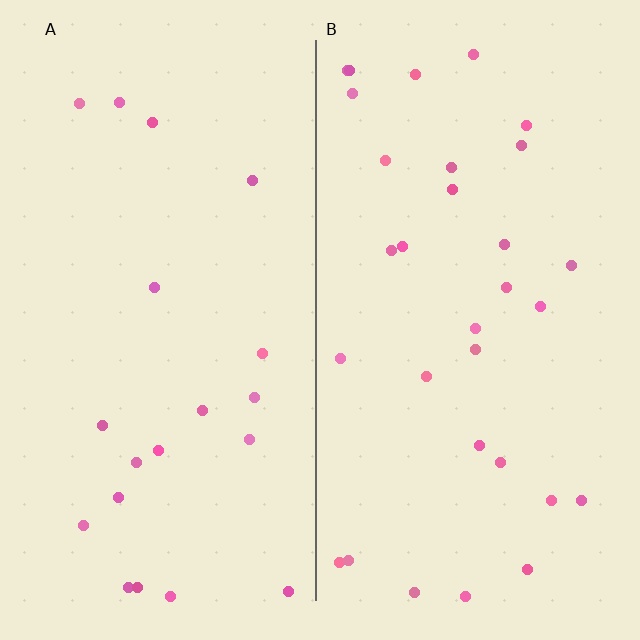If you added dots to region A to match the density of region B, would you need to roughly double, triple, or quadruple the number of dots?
Approximately double.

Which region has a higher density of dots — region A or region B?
B (the right).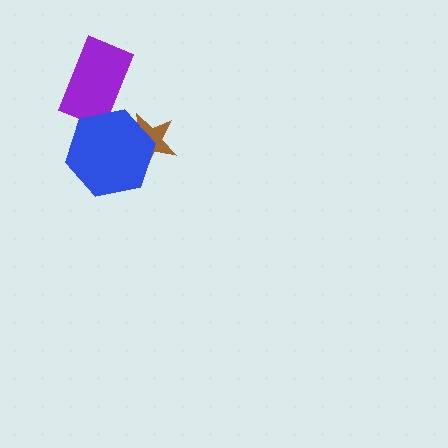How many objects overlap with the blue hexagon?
2 objects overlap with the blue hexagon.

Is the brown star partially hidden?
Yes, it is partially covered by another shape.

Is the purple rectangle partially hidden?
Yes, it is partially covered by another shape.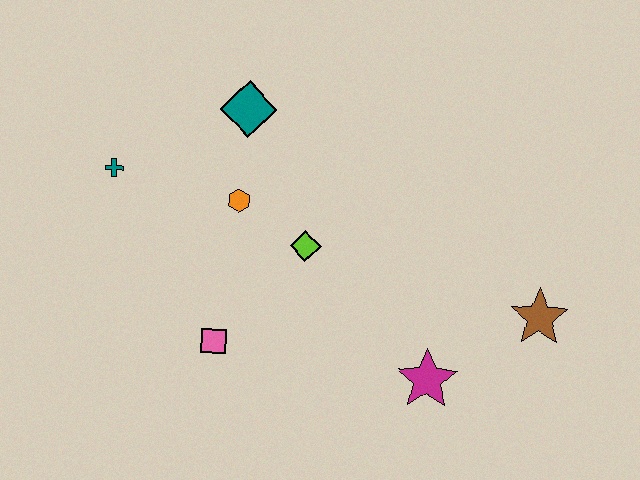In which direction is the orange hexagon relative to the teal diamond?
The orange hexagon is below the teal diamond.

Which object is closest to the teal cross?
The orange hexagon is closest to the teal cross.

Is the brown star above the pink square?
Yes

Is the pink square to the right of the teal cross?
Yes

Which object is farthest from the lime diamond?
The brown star is farthest from the lime diamond.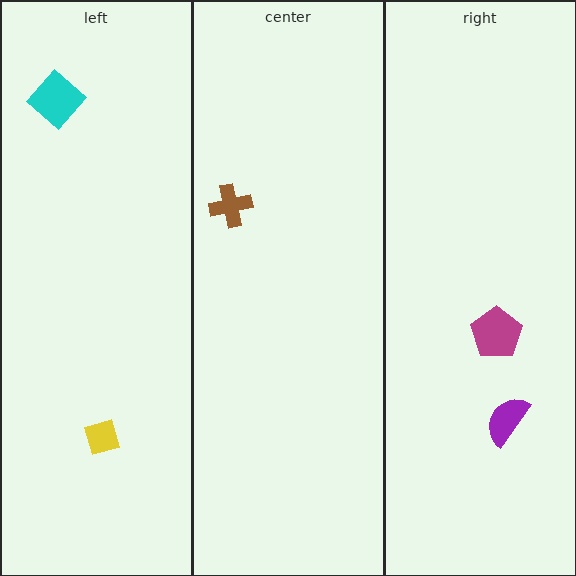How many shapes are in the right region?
2.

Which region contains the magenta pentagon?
The right region.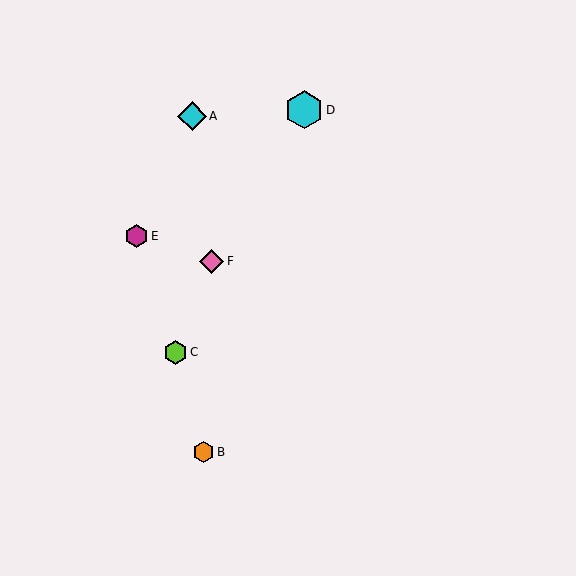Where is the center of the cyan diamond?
The center of the cyan diamond is at (192, 116).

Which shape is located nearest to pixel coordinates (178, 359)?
The lime hexagon (labeled C) at (175, 353) is nearest to that location.